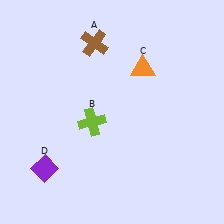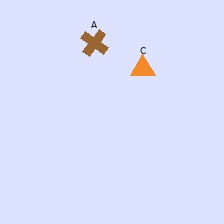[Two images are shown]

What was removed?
The purple diamond (D), the lime cross (B) were removed in Image 2.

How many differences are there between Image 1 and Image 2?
There are 2 differences between the two images.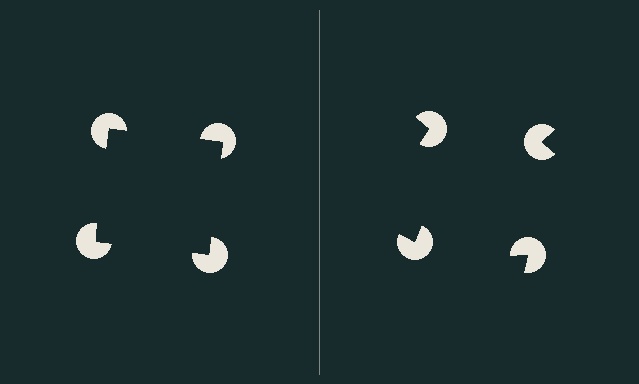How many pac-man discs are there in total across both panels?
8 — 4 on each side.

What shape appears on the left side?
An illusory square.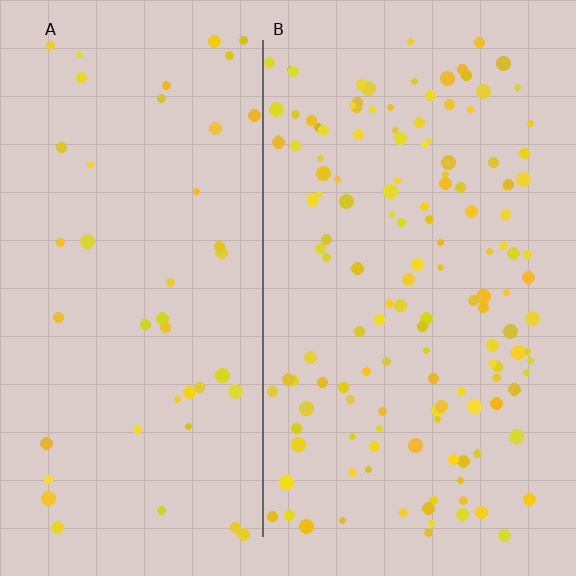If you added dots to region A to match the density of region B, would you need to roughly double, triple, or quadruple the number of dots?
Approximately triple.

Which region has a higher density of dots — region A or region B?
B (the right).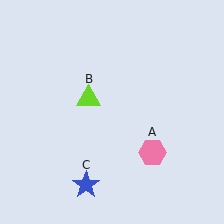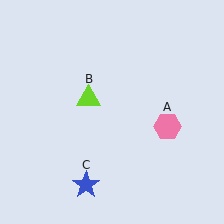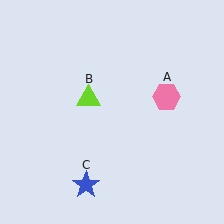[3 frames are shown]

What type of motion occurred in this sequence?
The pink hexagon (object A) rotated counterclockwise around the center of the scene.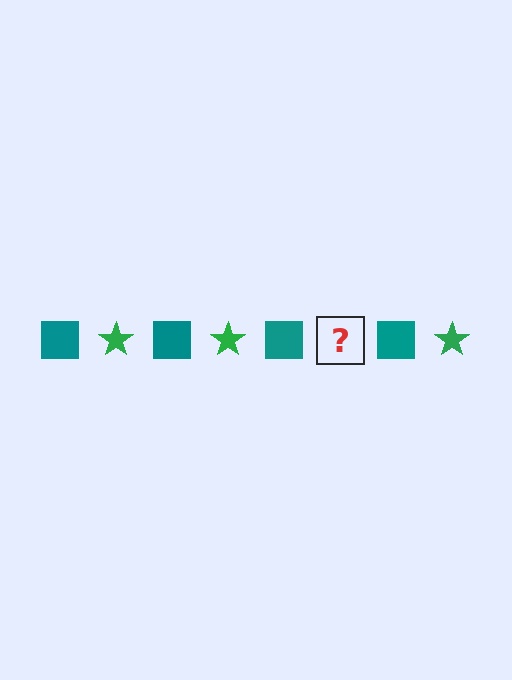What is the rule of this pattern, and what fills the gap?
The rule is that the pattern alternates between teal square and green star. The gap should be filled with a green star.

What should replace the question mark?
The question mark should be replaced with a green star.